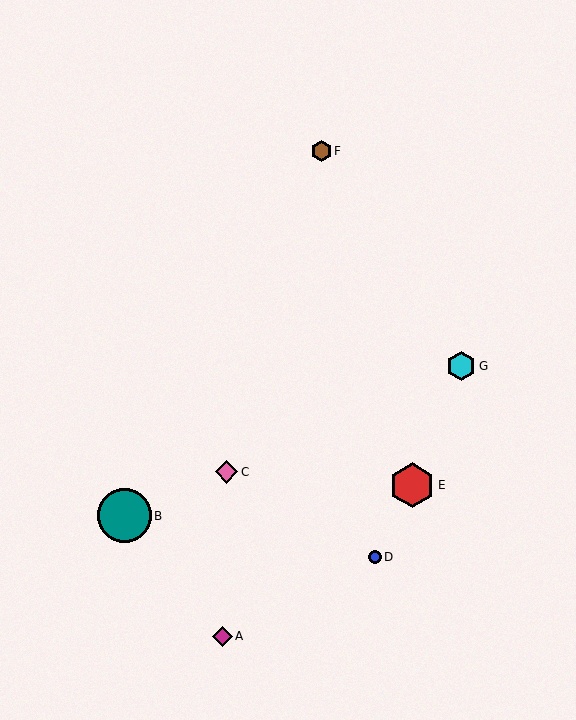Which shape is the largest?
The teal circle (labeled B) is the largest.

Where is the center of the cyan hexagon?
The center of the cyan hexagon is at (461, 366).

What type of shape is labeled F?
Shape F is a brown hexagon.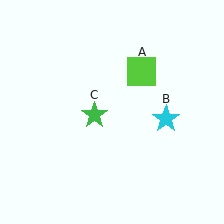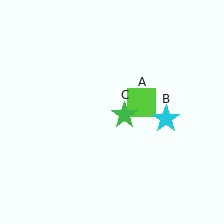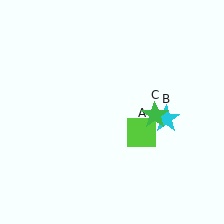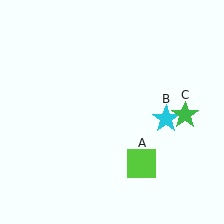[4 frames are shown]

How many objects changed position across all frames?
2 objects changed position: lime square (object A), green star (object C).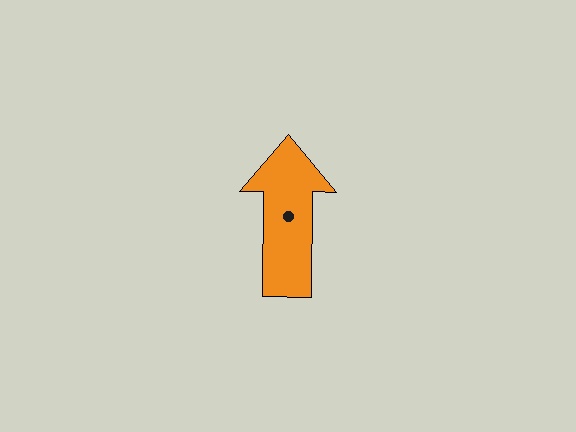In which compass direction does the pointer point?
North.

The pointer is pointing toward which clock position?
Roughly 12 o'clock.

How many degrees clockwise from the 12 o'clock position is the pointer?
Approximately 1 degrees.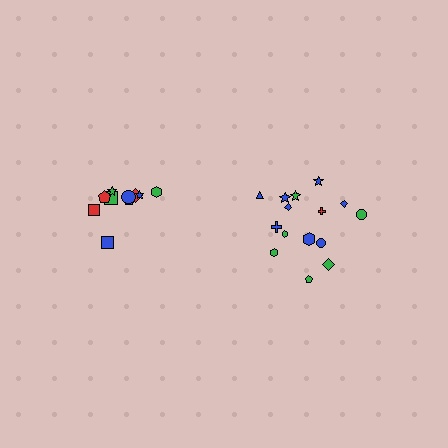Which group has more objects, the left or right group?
The right group.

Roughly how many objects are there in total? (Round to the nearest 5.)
Roughly 25 objects in total.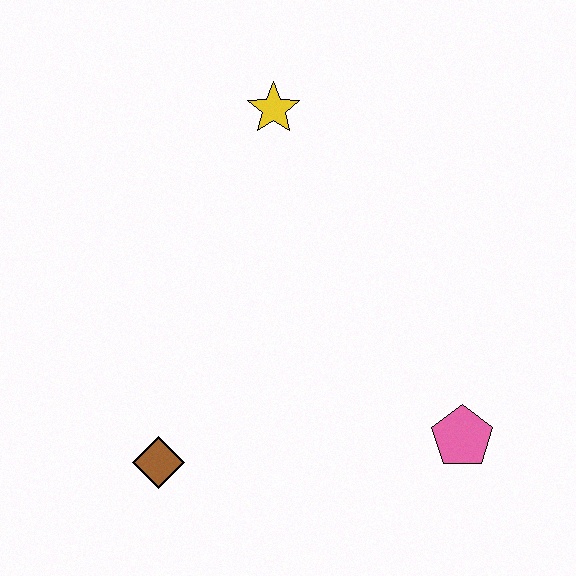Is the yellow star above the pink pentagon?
Yes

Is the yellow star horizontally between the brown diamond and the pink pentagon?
Yes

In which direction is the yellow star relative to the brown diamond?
The yellow star is above the brown diamond.